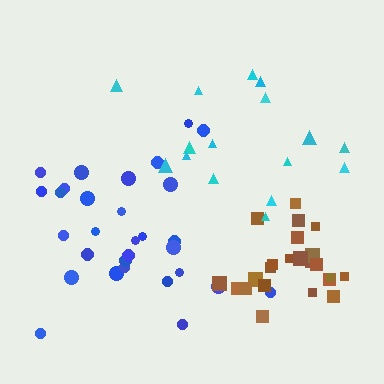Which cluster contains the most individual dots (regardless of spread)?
Blue (30).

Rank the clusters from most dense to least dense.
brown, blue, cyan.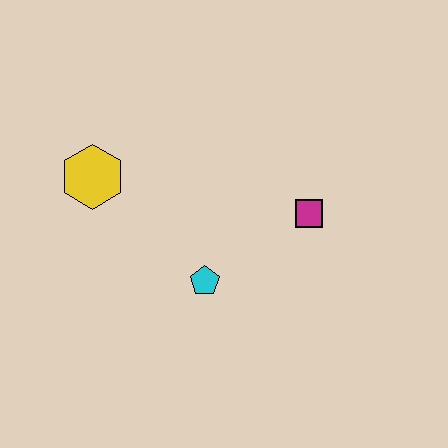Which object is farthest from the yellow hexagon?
The magenta square is farthest from the yellow hexagon.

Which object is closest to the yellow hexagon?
The cyan pentagon is closest to the yellow hexagon.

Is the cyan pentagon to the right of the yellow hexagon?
Yes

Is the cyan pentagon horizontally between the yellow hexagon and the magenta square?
Yes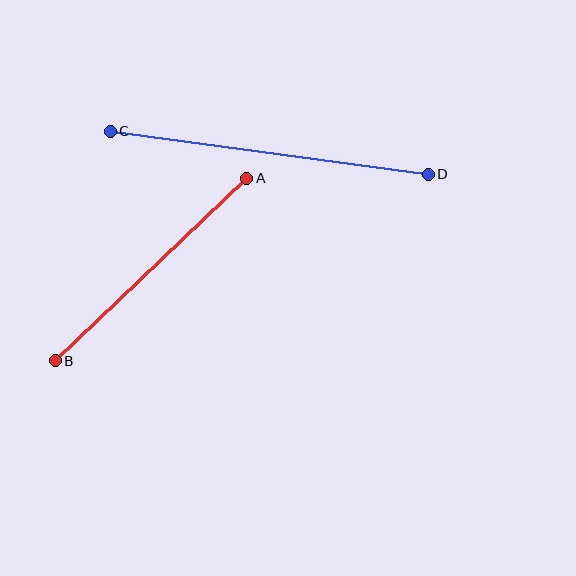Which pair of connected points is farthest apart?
Points C and D are farthest apart.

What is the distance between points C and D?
The distance is approximately 321 pixels.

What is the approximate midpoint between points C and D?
The midpoint is at approximately (269, 153) pixels.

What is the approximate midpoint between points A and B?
The midpoint is at approximately (151, 270) pixels.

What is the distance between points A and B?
The distance is approximately 264 pixels.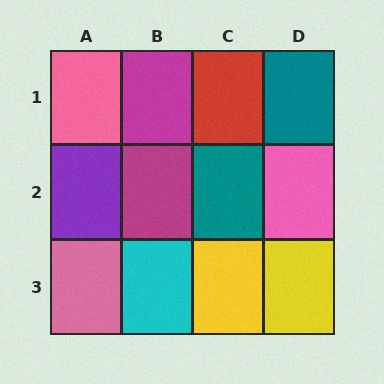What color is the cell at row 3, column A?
Pink.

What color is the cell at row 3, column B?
Cyan.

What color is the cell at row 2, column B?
Magenta.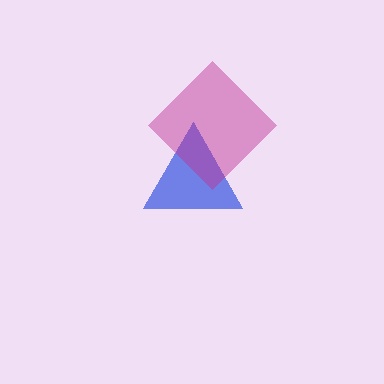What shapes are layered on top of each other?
The layered shapes are: a blue triangle, a magenta diamond.